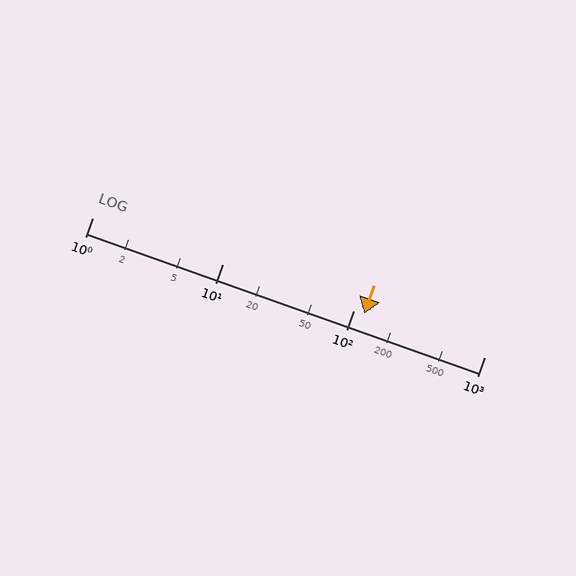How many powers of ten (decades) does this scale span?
The scale spans 3 decades, from 1 to 1000.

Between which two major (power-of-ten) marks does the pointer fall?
The pointer is between 100 and 1000.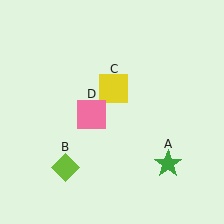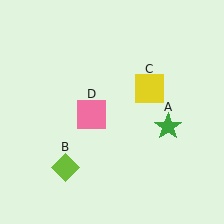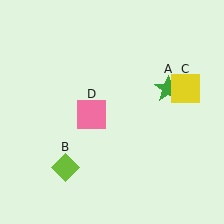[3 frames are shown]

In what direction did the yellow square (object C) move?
The yellow square (object C) moved right.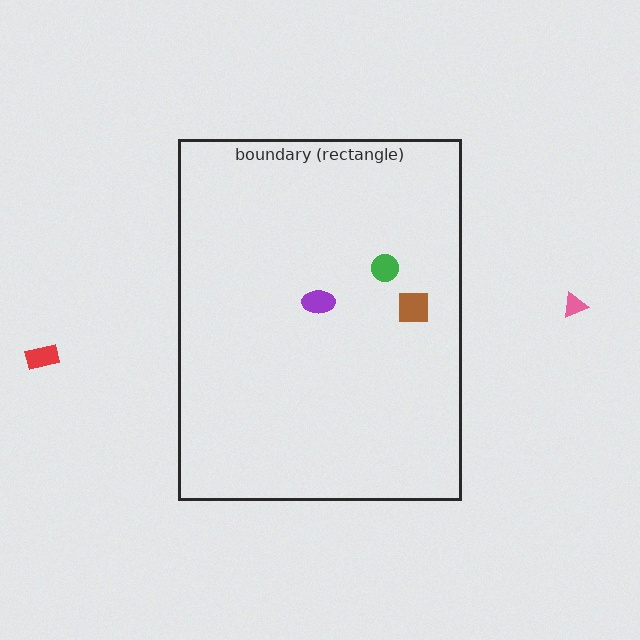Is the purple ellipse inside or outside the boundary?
Inside.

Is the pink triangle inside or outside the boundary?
Outside.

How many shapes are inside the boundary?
3 inside, 2 outside.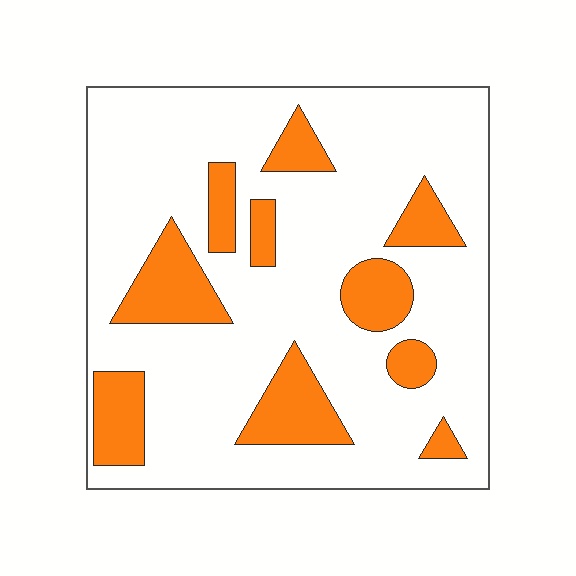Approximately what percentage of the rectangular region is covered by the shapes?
Approximately 20%.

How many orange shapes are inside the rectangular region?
10.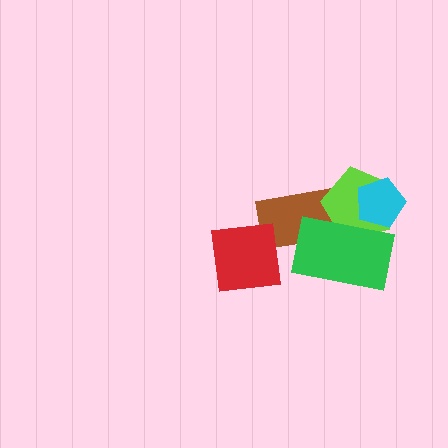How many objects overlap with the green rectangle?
3 objects overlap with the green rectangle.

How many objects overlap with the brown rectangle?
3 objects overlap with the brown rectangle.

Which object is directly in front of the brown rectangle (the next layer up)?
The lime pentagon is directly in front of the brown rectangle.